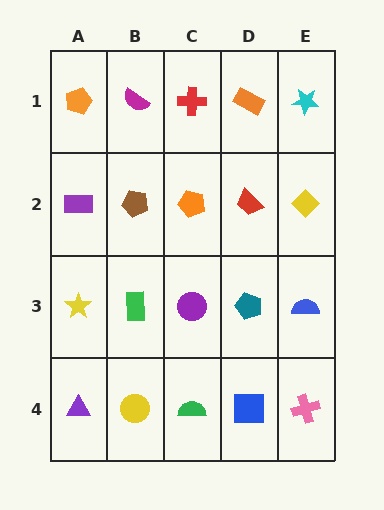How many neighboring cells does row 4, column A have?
2.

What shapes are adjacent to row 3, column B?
A brown pentagon (row 2, column B), a yellow circle (row 4, column B), a yellow star (row 3, column A), a purple circle (row 3, column C).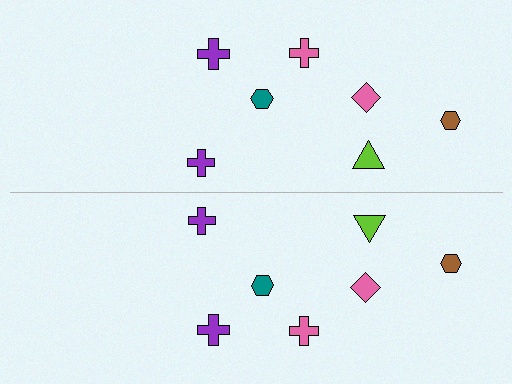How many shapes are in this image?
There are 14 shapes in this image.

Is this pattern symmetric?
Yes, this pattern has bilateral (reflection) symmetry.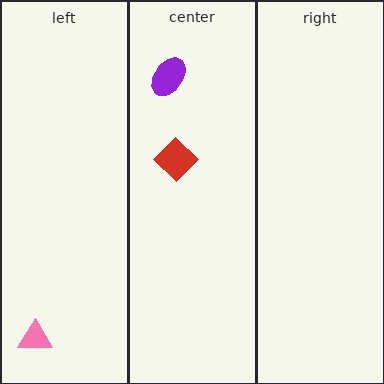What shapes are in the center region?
The purple ellipse, the red diamond.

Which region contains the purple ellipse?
The center region.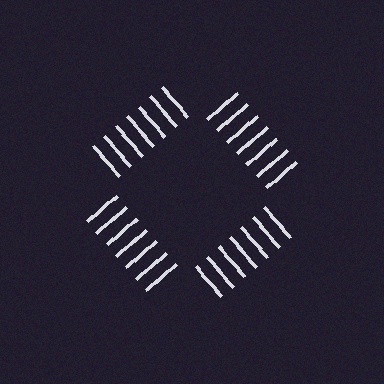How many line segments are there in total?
28 — 7 along each of the 4 edges.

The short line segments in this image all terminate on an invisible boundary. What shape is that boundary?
An illusory square — the line segments terminate on its edges but no continuous stroke is drawn.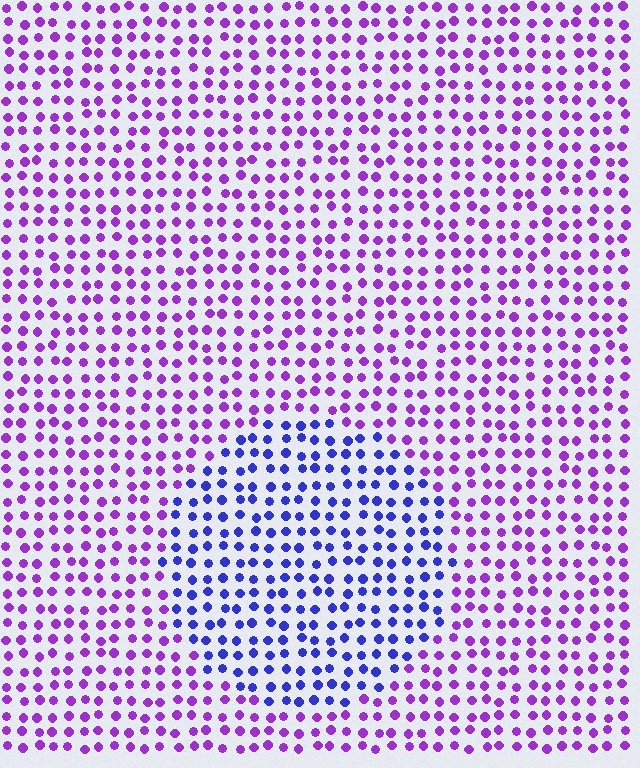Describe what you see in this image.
The image is filled with small purple elements in a uniform arrangement. A circle-shaped region is visible where the elements are tinted to a slightly different hue, forming a subtle color boundary.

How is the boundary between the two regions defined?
The boundary is defined purely by a slight shift in hue (about 44 degrees). Spacing, size, and orientation are identical on both sides.